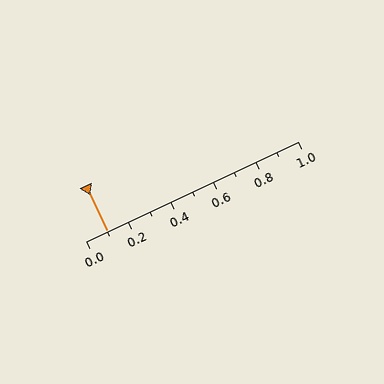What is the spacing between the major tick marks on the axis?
The major ticks are spaced 0.2 apart.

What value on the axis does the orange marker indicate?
The marker indicates approximately 0.1.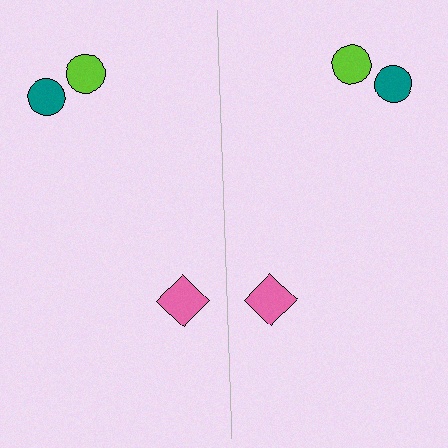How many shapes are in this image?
There are 6 shapes in this image.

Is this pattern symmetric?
Yes, this pattern has bilateral (reflection) symmetry.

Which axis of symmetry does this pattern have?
The pattern has a vertical axis of symmetry running through the center of the image.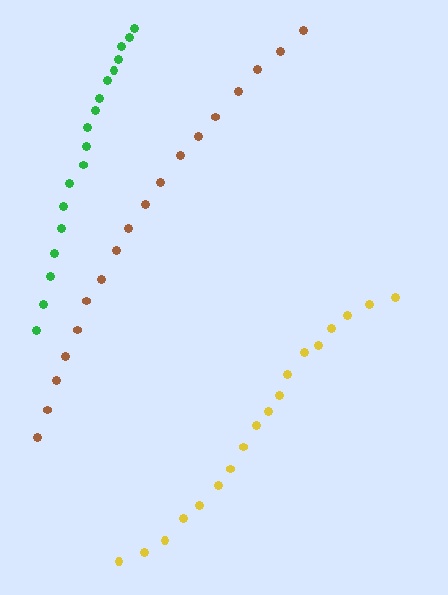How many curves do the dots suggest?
There are 3 distinct paths.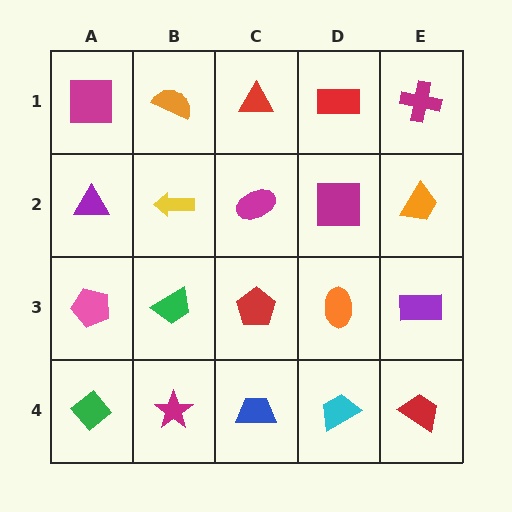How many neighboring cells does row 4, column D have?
3.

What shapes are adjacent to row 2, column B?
An orange semicircle (row 1, column B), a green trapezoid (row 3, column B), a purple triangle (row 2, column A), a magenta ellipse (row 2, column C).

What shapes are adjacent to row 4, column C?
A red pentagon (row 3, column C), a magenta star (row 4, column B), a cyan trapezoid (row 4, column D).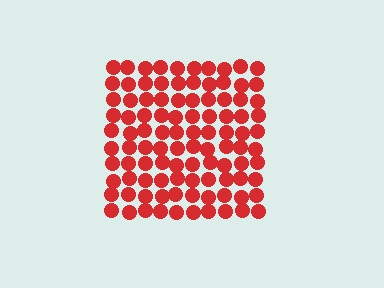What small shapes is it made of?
It is made of small circles.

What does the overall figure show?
The overall figure shows a square.